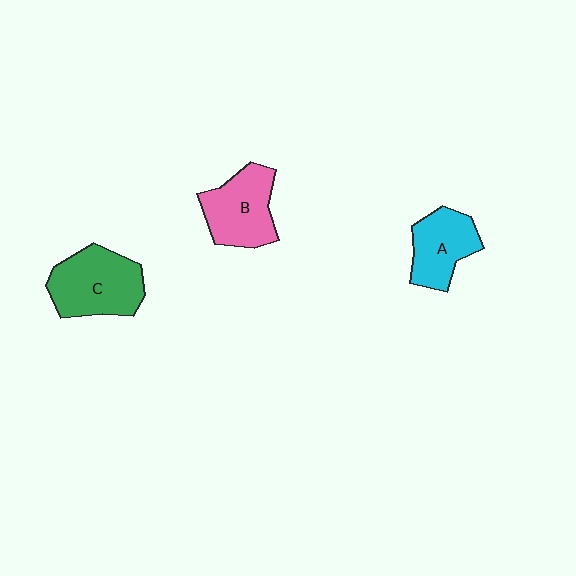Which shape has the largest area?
Shape C (green).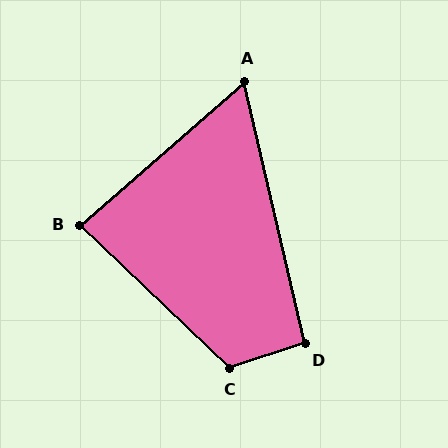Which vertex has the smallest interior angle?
A, at approximately 62 degrees.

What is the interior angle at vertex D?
Approximately 95 degrees (obtuse).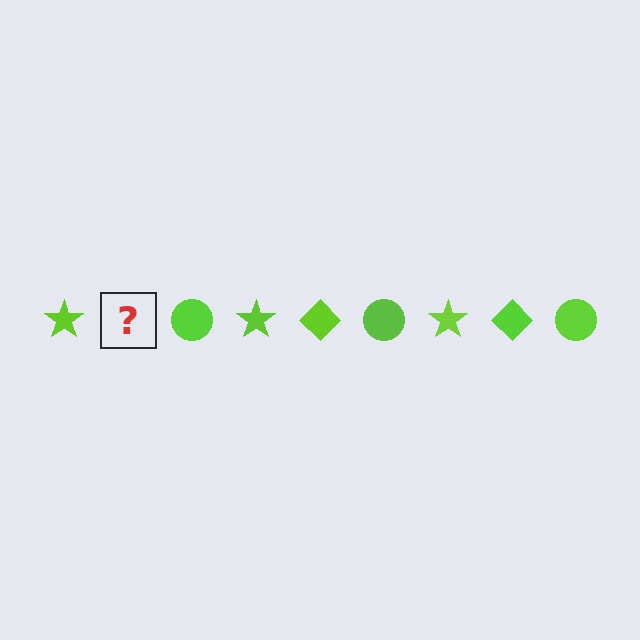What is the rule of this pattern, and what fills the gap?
The rule is that the pattern cycles through star, diamond, circle shapes in lime. The gap should be filled with a lime diamond.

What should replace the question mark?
The question mark should be replaced with a lime diamond.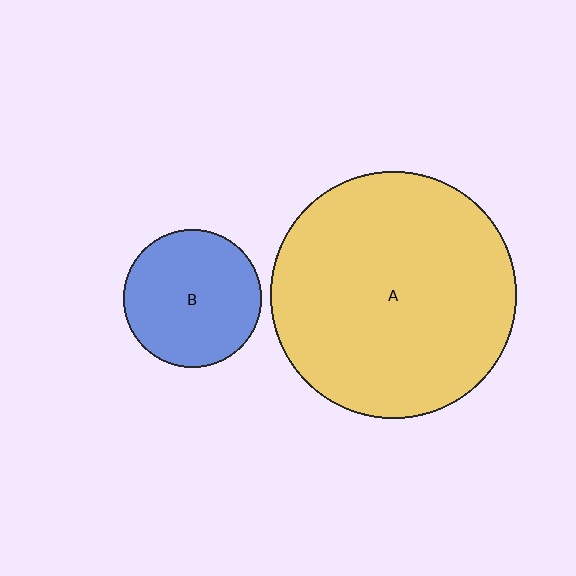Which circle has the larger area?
Circle A (yellow).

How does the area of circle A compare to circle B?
Approximately 3.2 times.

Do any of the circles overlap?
No, none of the circles overlap.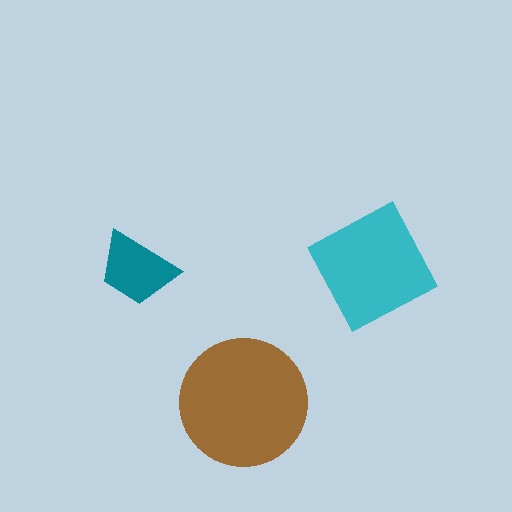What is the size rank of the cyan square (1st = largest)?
2nd.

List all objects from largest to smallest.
The brown circle, the cyan square, the teal trapezoid.